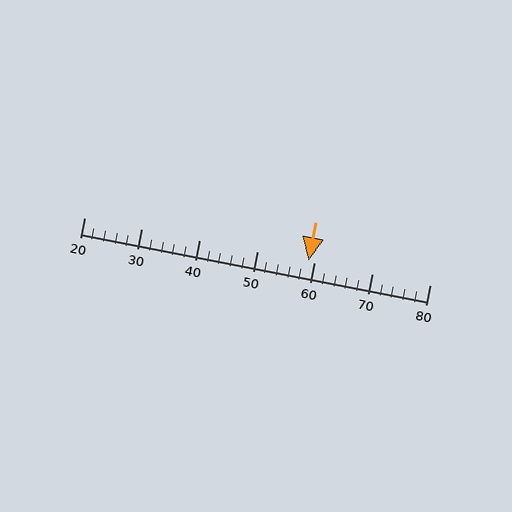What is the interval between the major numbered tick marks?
The major tick marks are spaced 10 units apart.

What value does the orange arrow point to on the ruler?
The orange arrow points to approximately 59.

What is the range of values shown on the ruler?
The ruler shows values from 20 to 80.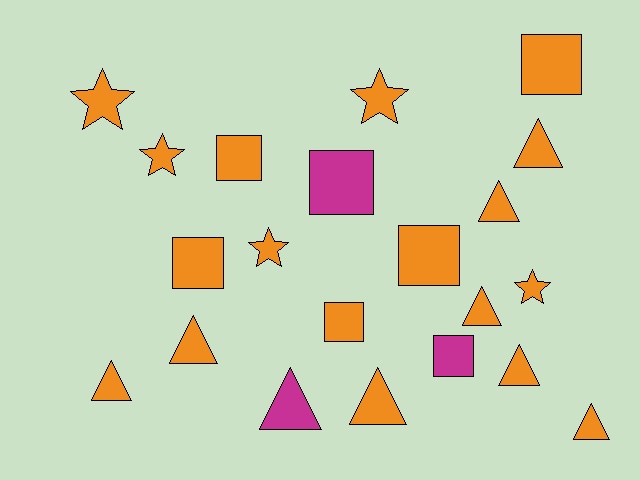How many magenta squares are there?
There are 2 magenta squares.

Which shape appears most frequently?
Triangle, with 9 objects.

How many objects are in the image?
There are 21 objects.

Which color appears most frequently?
Orange, with 18 objects.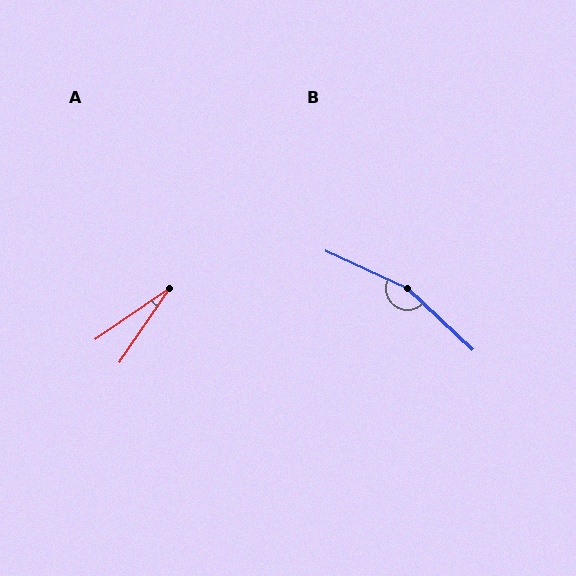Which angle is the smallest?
A, at approximately 21 degrees.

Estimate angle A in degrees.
Approximately 21 degrees.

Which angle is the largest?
B, at approximately 161 degrees.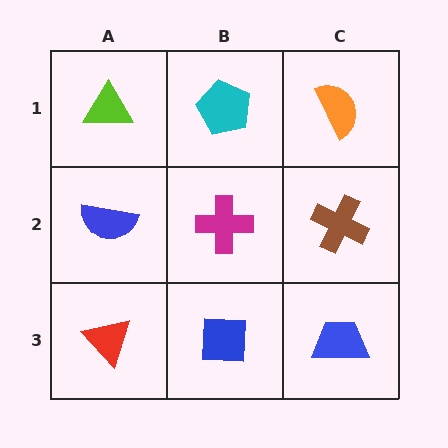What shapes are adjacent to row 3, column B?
A magenta cross (row 2, column B), a red triangle (row 3, column A), a blue trapezoid (row 3, column C).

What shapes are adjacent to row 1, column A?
A blue semicircle (row 2, column A), a cyan pentagon (row 1, column B).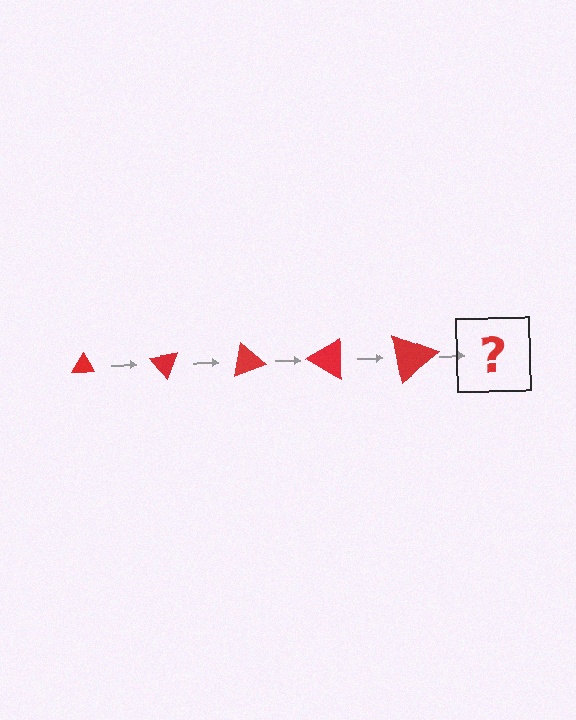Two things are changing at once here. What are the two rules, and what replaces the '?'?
The two rules are that the triangle grows larger each step and it rotates 50 degrees each step. The '?' should be a triangle, larger than the previous one and rotated 250 degrees from the start.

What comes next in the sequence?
The next element should be a triangle, larger than the previous one and rotated 250 degrees from the start.